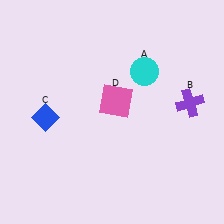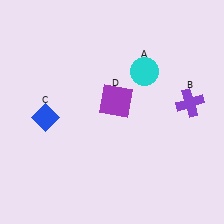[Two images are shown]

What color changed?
The square (D) changed from pink in Image 1 to purple in Image 2.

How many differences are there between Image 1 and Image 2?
There is 1 difference between the two images.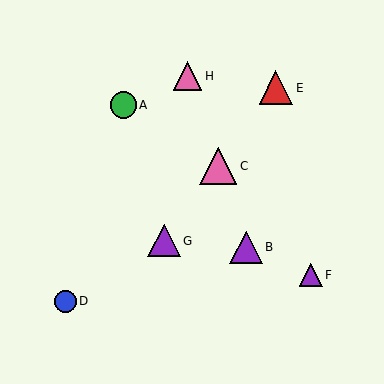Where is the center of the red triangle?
The center of the red triangle is at (276, 88).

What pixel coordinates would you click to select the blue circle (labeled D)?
Click at (65, 301) to select the blue circle D.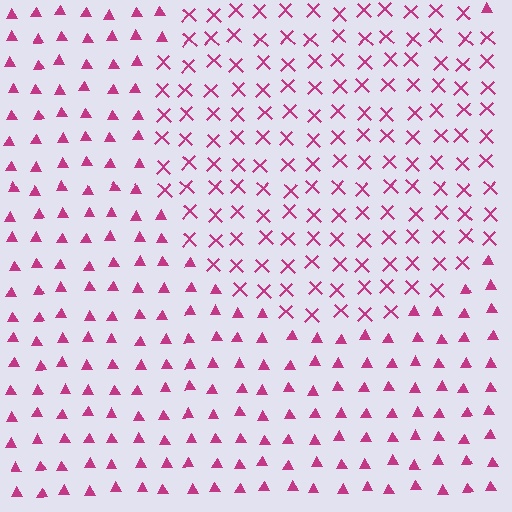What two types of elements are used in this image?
The image uses X marks inside the circle region and triangles outside it.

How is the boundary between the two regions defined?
The boundary is defined by a change in element shape: X marks inside vs. triangles outside. All elements share the same color and spacing.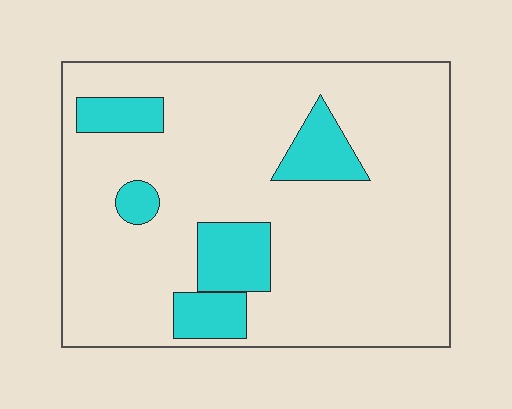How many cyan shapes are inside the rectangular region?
5.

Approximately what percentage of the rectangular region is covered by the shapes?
Approximately 15%.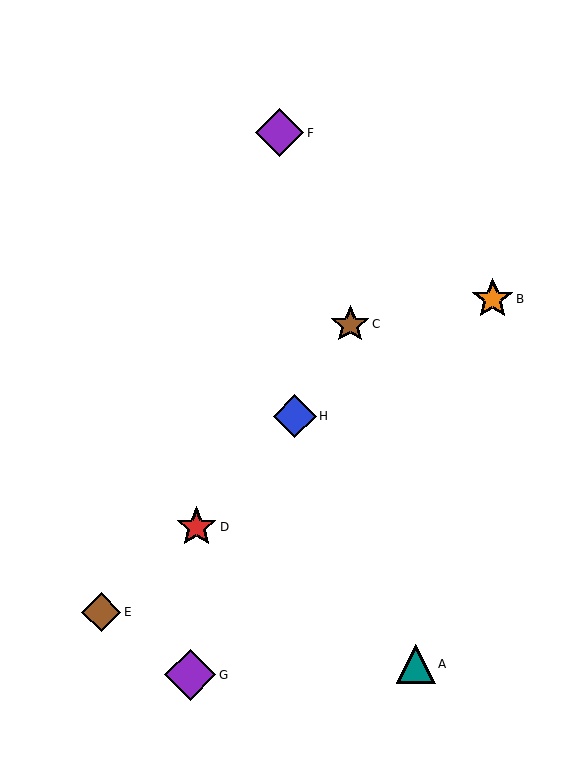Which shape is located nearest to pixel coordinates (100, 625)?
The brown diamond (labeled E) at (101, 612) is nearest to that location.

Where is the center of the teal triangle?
The center of the teal triangle is at (416, 664).